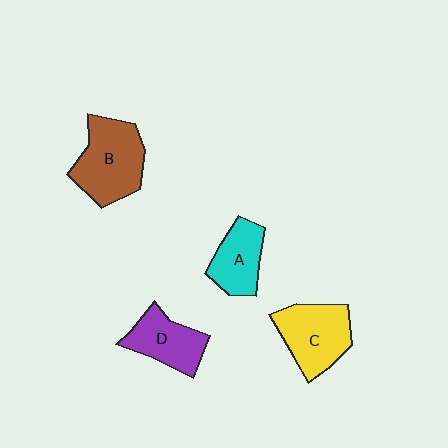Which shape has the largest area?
Shape B (brown).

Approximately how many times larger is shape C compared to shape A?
Approximately 1.3 times.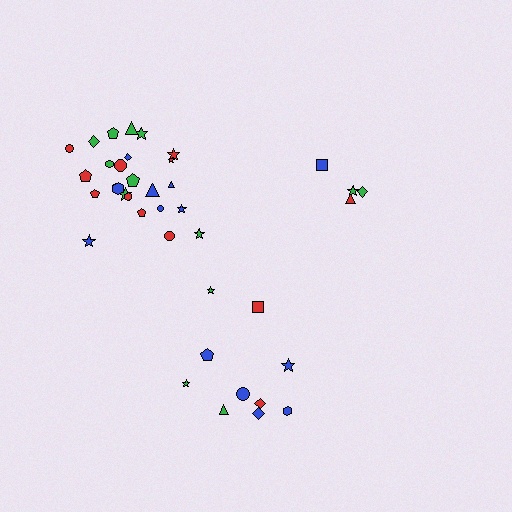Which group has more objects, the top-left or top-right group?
The top-left group.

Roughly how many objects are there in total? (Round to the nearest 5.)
Roughly 40 objects in total.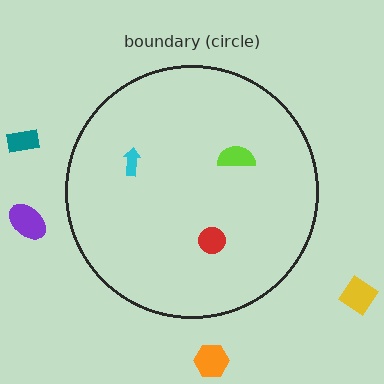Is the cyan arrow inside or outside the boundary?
Inside.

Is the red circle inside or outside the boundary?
Inside.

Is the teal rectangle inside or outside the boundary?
Outside.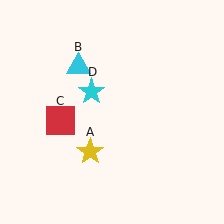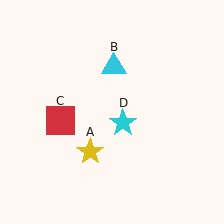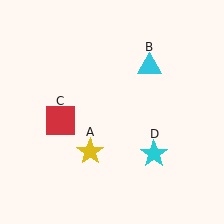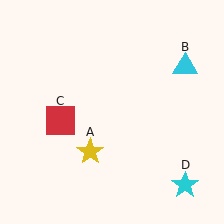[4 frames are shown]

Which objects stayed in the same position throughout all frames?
Yellow star (object A) and red square (object C) remained stationary.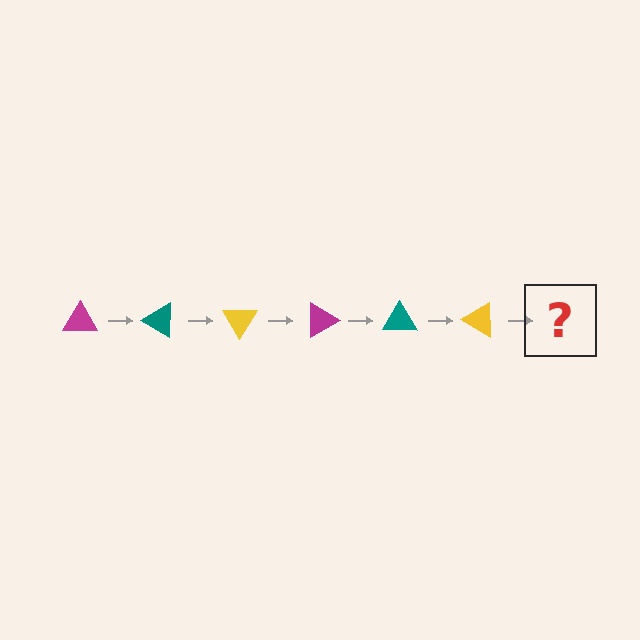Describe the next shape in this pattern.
It should be a magenta triangle, rotated 180 degrees from the start.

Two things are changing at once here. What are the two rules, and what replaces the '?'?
The two rules are that it rotates 30 degrees each step and the color cycles through magenta, teal, and yellow. The '?' should be a magenta triangle, rotated 180 degrees from the start.